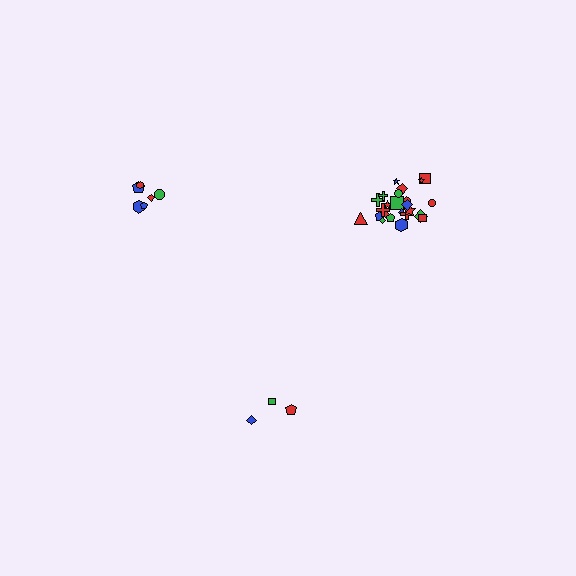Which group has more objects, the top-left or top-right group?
The top-right group.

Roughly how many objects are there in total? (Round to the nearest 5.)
Roughly 35 objects in total.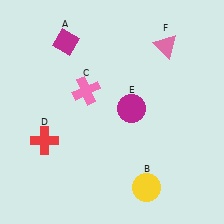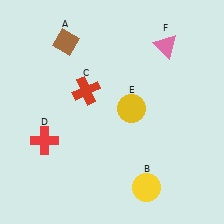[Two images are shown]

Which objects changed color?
A changed from magenta to brown. C changed from pink to red. E changed from magenta to yellow.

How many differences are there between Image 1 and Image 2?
There are 3 differences between the two images.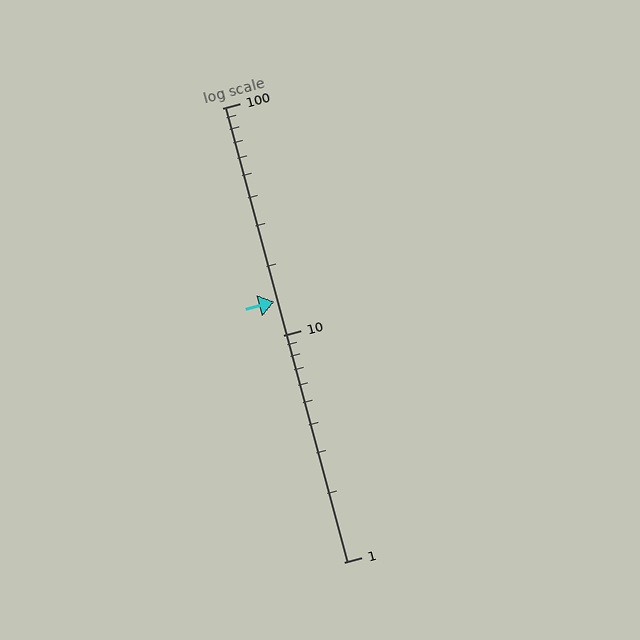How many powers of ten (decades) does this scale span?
The scale spans 2 decades, from 1 to 100.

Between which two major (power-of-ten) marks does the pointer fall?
The pointer is between 10 and 100.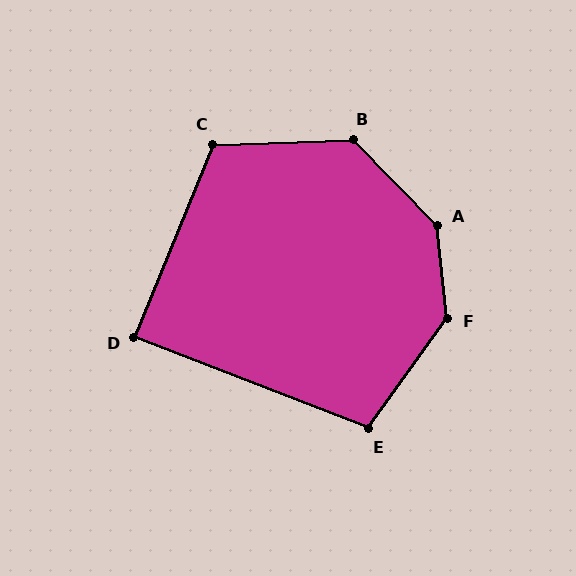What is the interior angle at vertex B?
Approximately 133 degrees (obtuse).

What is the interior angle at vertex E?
Approximately 104 degrees (obtuse).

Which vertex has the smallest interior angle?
D, at approximately 89 degrees.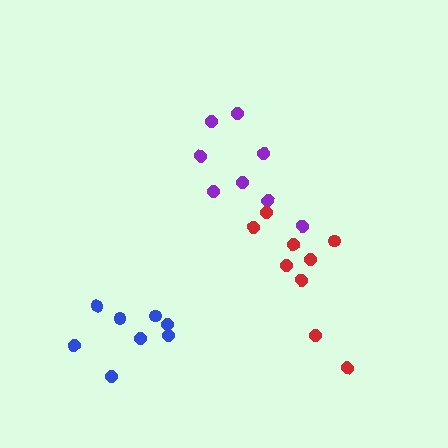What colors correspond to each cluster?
The clusters are colored: purple, red, blue.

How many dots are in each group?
Group 1: 8 dots, Group 2: 9 dots, Group 3: 8 dots (25 total).